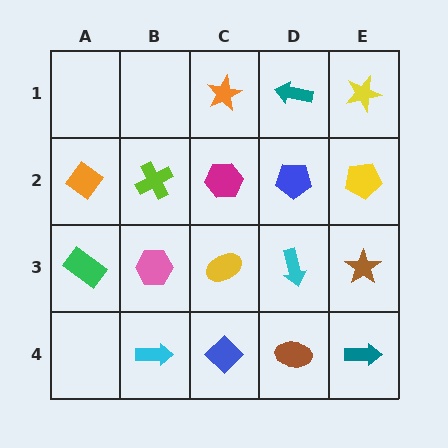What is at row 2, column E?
A yellow pentagon.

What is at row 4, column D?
A brown ellipse.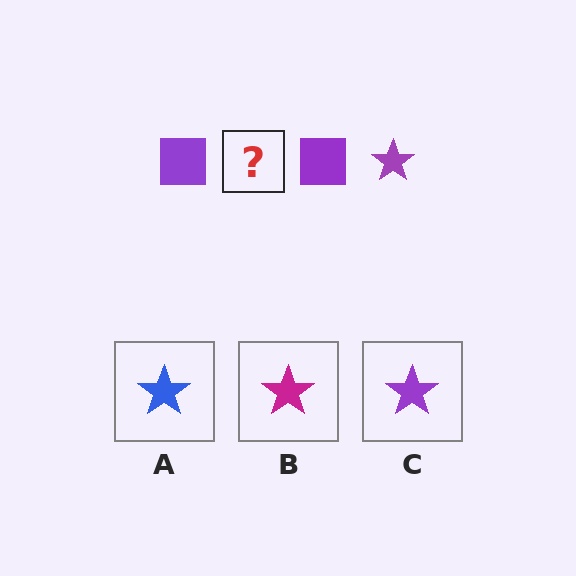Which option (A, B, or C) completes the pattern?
C.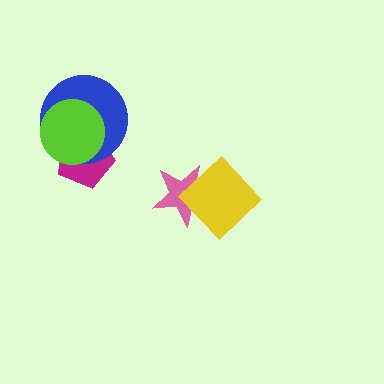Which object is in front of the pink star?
The yellow diamond is in front of the pink star.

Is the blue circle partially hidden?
Yes, it is partially covered by another shape.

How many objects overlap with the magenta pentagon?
2 objects overlap with the magenta pentagon.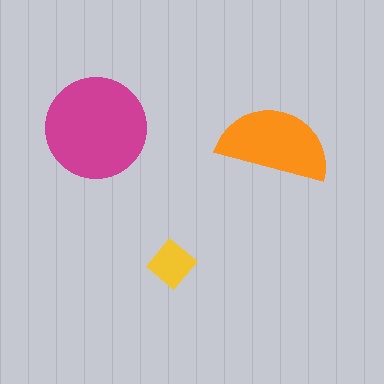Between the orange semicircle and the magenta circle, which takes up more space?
The magenta circle.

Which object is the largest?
The magenta circle.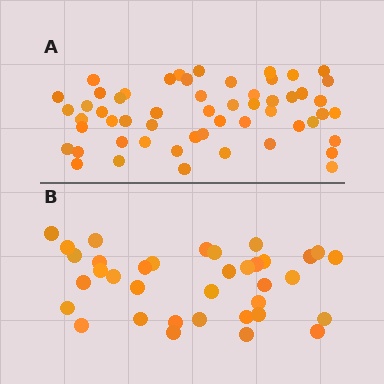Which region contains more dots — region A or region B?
Region A (the top region) has more dots.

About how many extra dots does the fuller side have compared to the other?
Region A has approximately 20 more dots than region B.